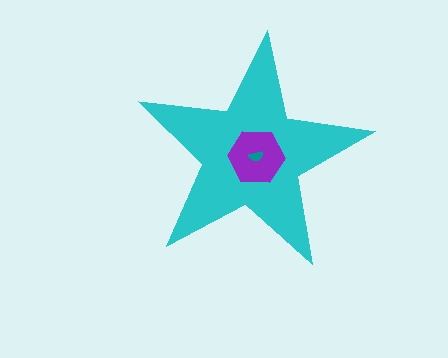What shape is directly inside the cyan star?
The purple hexagon.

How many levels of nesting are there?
3.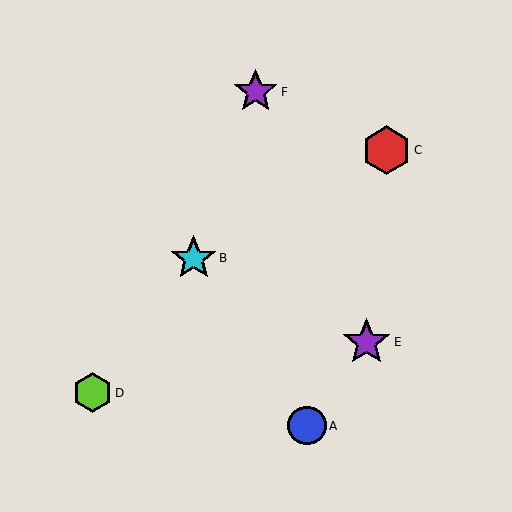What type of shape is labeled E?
Shape E is a purple star.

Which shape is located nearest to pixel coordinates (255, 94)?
The purple star (labeled F) at (256, 92) is nearest to that location.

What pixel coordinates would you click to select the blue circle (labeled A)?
Click at (307, 426) to select the blue circle A.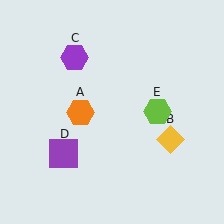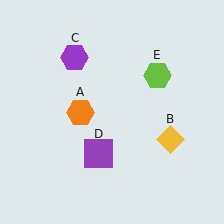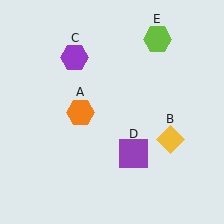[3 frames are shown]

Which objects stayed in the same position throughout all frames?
Orange hexagon (object A) and yellow diamond (object B) and purple hexagon (object C) remained stationary.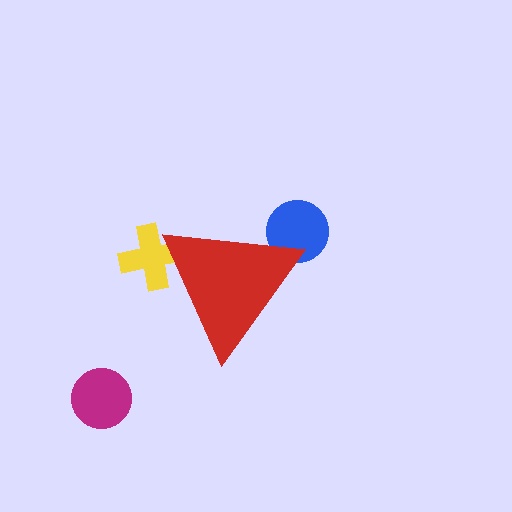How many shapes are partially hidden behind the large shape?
2 shapes are partially hidden.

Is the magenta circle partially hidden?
No, the magenta circle is fully visible.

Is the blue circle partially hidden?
Yes, the blue circle is partially hidden behind the red triangle.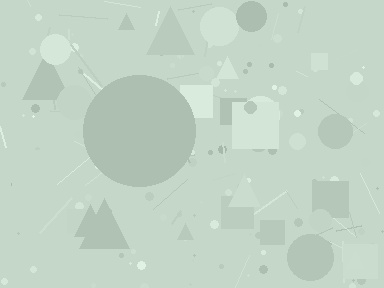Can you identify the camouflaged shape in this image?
The camouflaged shape is a circle.